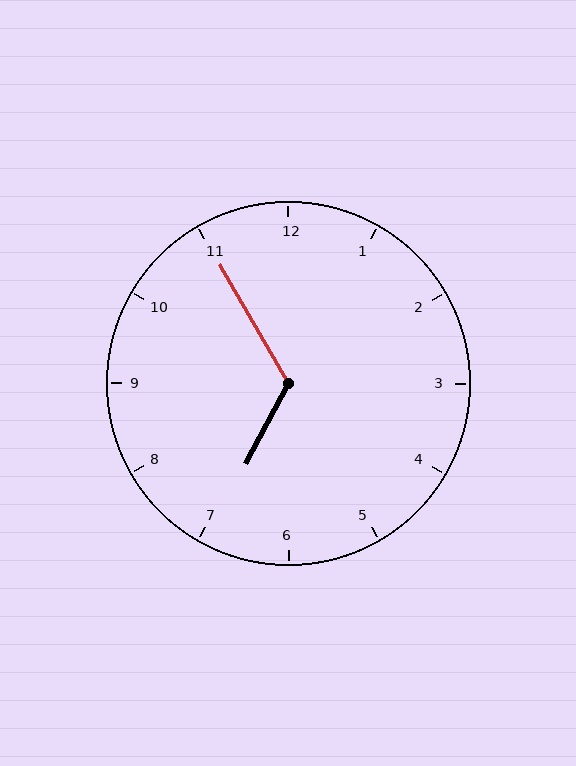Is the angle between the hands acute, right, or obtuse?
It is obtuse.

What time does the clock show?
6:55.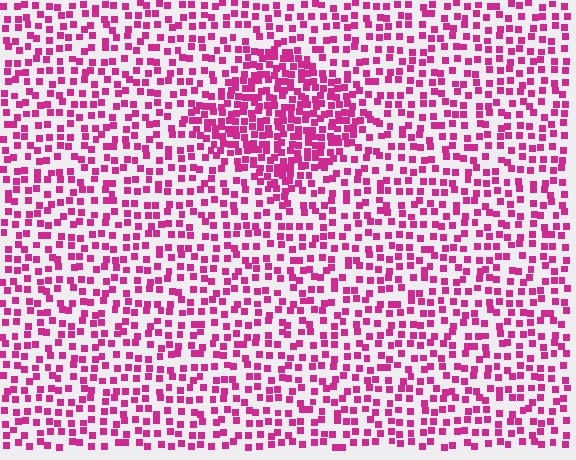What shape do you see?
I see a diamond.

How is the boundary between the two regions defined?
The boundary is defined by a change in element density (approximately 2.0x ratio). All elements are the same color, size, and shape.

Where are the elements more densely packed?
The elements are more densely packed inside the diamond boundary.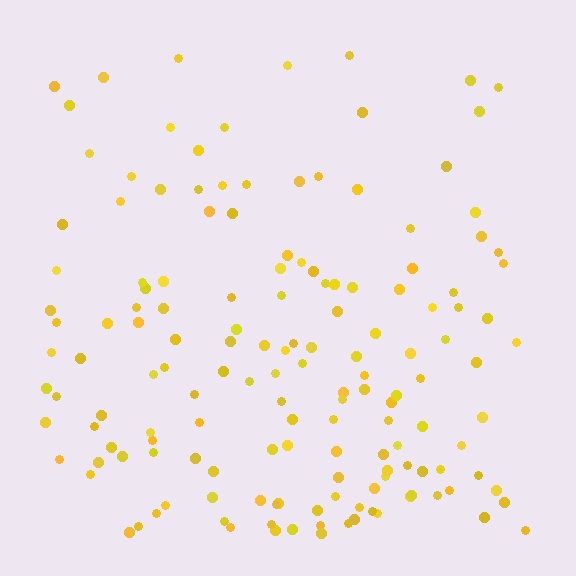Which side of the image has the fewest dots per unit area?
The top.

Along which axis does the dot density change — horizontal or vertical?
Vertical.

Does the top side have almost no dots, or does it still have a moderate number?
Still a moderate number, just noticeably fewer than the bottom.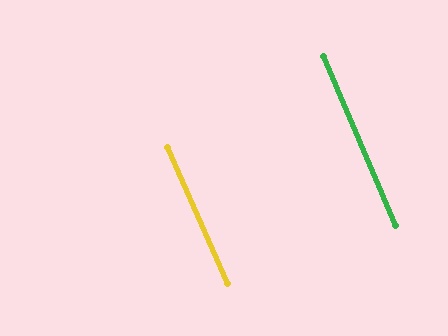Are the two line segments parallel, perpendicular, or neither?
Parallel — their directions differ by only 0.6°.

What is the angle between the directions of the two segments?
Approximately 1 degree.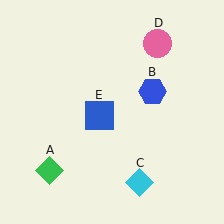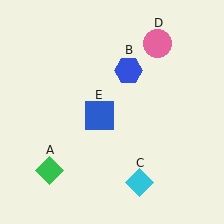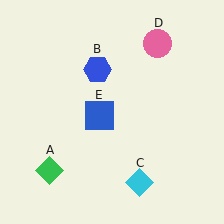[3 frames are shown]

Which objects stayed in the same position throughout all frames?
Green diamond (object A) and cyan diamond (object C) and pink circle (object D) and blue square (object E) remained stationary.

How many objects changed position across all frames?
1 object changed position: blue hexagon (object B).